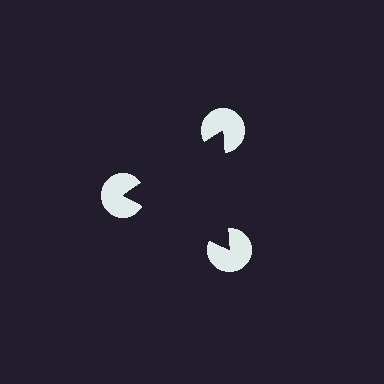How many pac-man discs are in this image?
There are 3 — one at each vertex of the illusory triangle.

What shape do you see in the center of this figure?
An illusory triangle — its edges are inferred from the aligned wedge cuts in the pac-man discs, not physically drawn.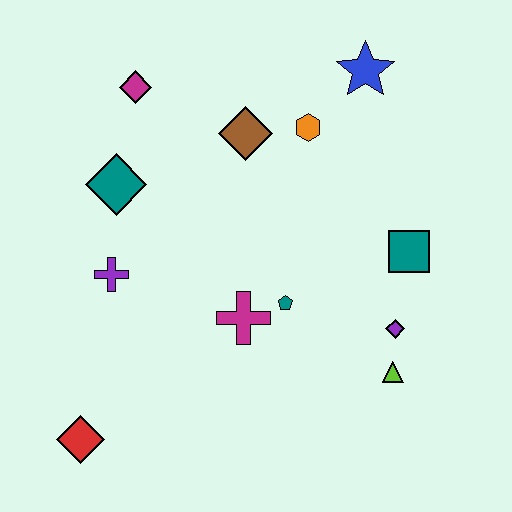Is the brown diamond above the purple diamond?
Yes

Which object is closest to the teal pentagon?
The magenta cross is closest to the teal pentagon.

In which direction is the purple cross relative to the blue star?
The purple cross is to the left of the blue star.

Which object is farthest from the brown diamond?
The red diamond is farthest from the brown diamond.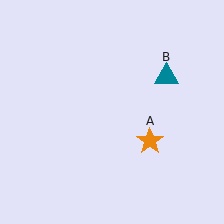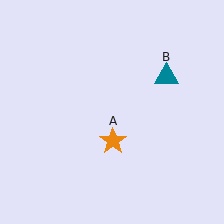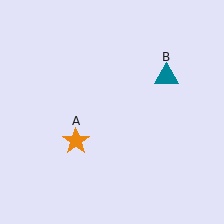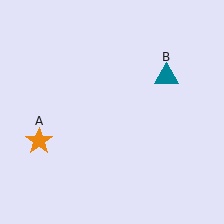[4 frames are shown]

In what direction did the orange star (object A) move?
The orange star (object A) moved left.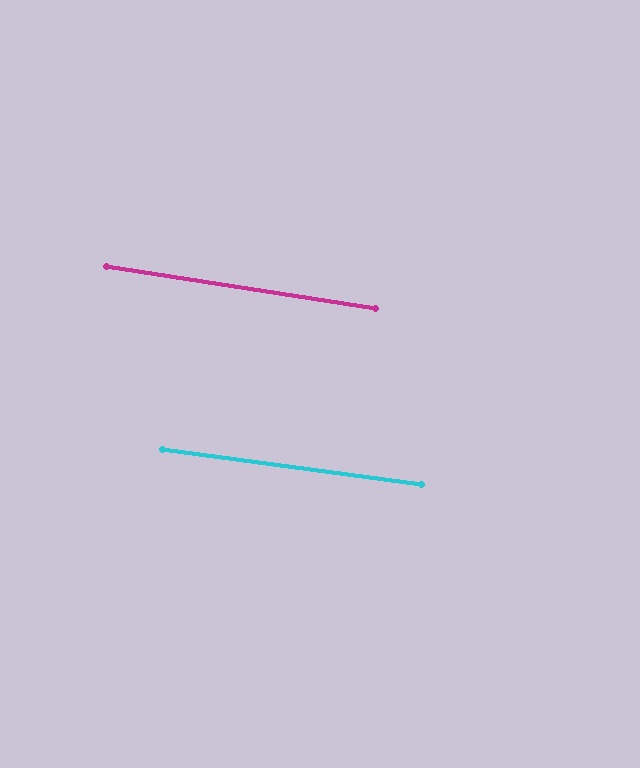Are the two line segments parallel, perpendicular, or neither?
Parallel — their directions differ by only 1.0°.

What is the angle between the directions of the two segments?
Approximately 1 degree.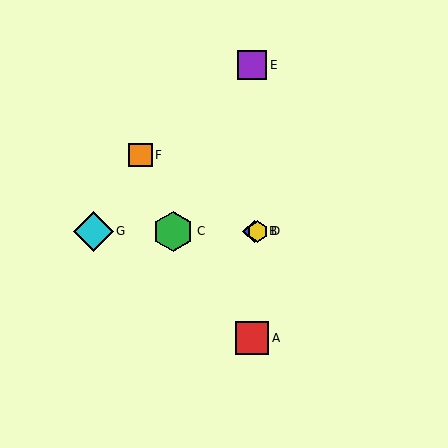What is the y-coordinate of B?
Object B is at y≈231.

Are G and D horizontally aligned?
Yes, both are at y≈231.